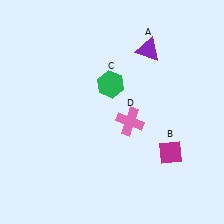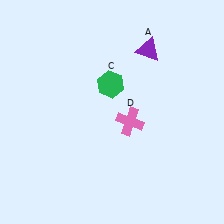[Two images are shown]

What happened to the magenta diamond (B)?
The magenta diamond (B) was removed in Image 2. It was in the bottom-right area of Image 1.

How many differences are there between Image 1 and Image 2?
There is 1 difference between the two images.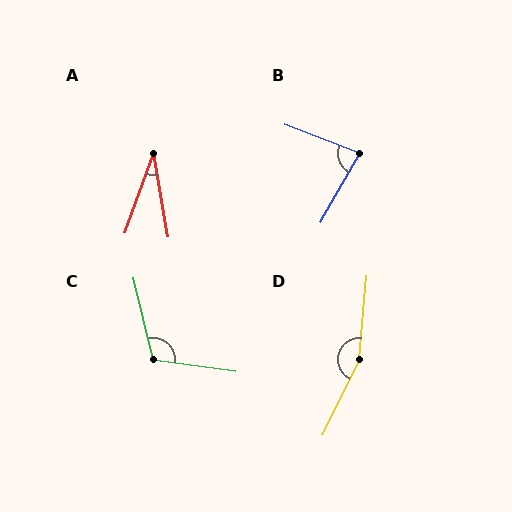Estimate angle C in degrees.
Approximately 112 degrees.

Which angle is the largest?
D, at approximately 159 degrees.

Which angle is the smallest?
A, at approximately 29 degrees.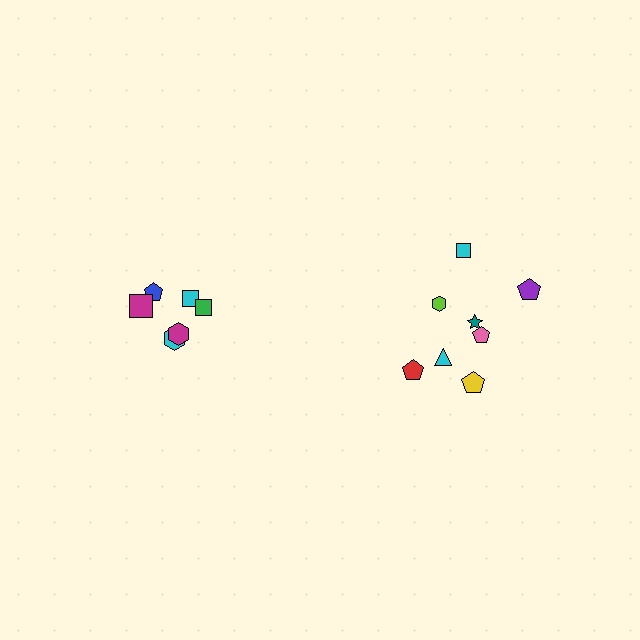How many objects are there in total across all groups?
There are 14 objects.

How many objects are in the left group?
There are 6 objects.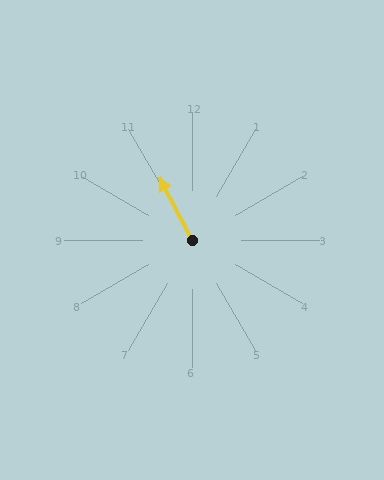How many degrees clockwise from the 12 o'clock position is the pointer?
Approximately 332 degrees.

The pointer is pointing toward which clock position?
Roughly 11 o'clock.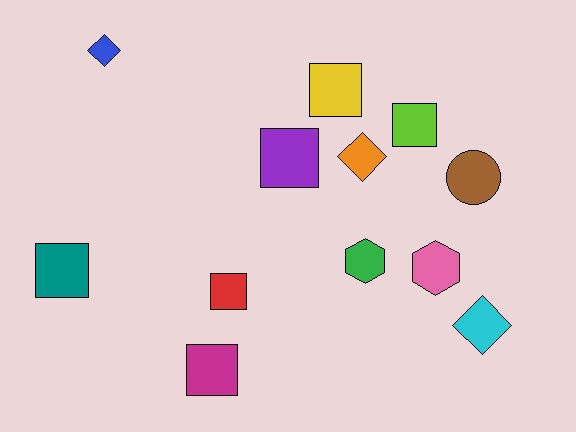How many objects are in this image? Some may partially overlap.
There are 12 objects.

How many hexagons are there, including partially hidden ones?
There are 2 hexagons.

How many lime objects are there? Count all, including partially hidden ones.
There is 1 lime object.